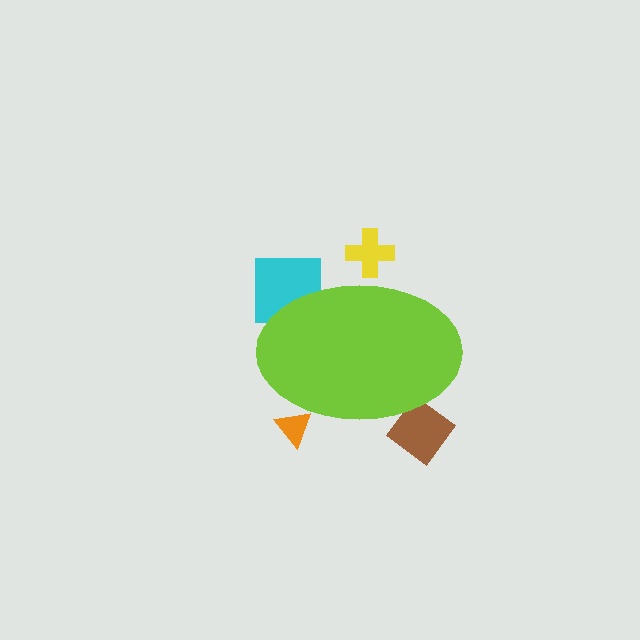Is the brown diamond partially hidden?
Yes, the brown diamond is partially hidden behind the lime ellipse.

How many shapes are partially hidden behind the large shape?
4 shapes are partially hidden.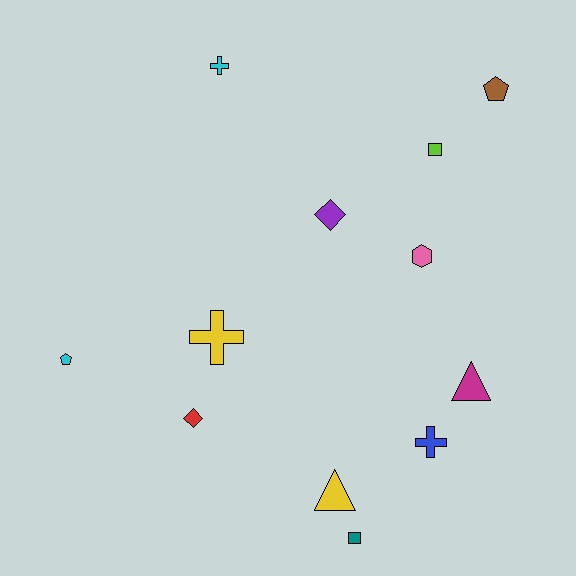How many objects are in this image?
There are 12 objects.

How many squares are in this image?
There are 2 squares.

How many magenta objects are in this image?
There is 1 magenta object.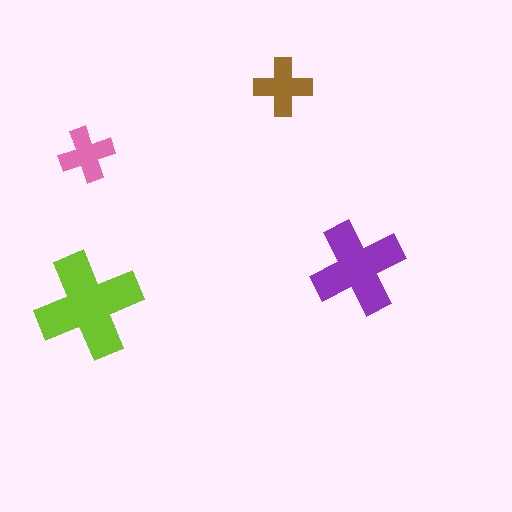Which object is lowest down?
The lime cross is bottommost.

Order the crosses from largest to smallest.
the lime one, the purple one, the brown one, the pink one.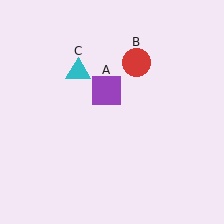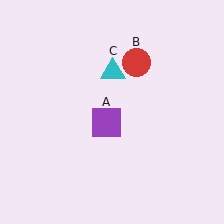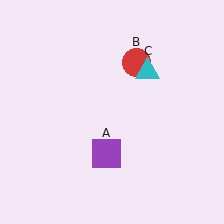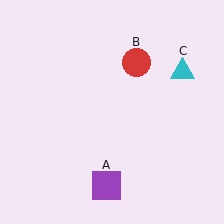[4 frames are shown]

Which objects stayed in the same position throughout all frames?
Red circle (object B) remained stationary.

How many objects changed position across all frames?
2 objects changed position: purple square (object A), cyan triangle (object C).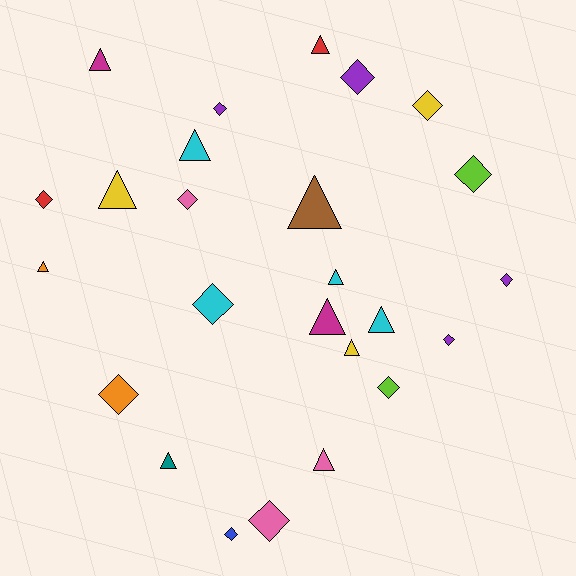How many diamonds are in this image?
There are 13 diamonds.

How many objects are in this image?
There are 25 objects.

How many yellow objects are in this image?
There are 3 yellow objects.